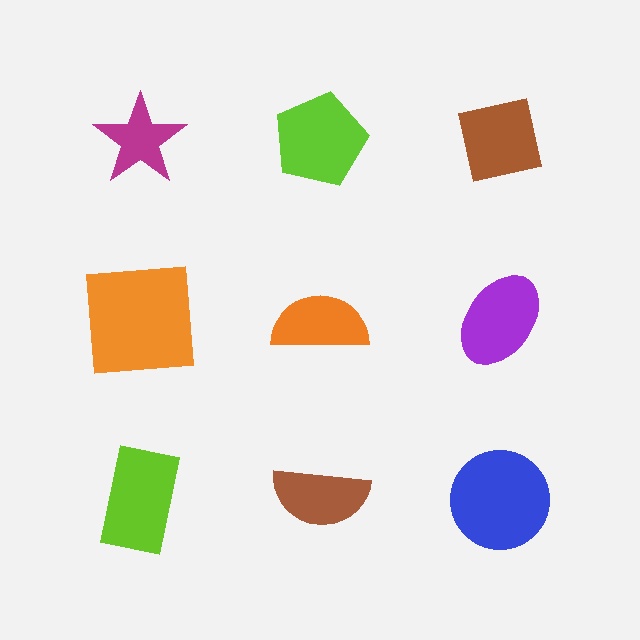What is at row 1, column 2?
A lime pentagon.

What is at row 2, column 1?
An orange square.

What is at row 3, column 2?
A brown semicircle.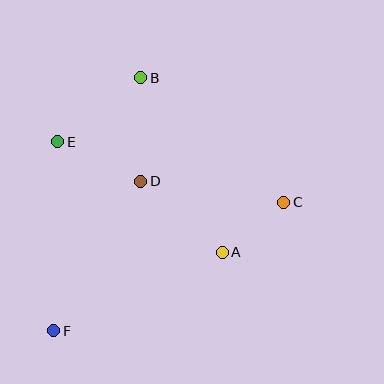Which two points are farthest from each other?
Points B and F are farthest from each other.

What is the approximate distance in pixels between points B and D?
The distance between B and D is approximately 104 pixels.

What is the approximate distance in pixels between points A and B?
The distance between A and B is approximately 192 pixels.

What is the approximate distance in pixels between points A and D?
The distance between A and D is approximately 108 pixels.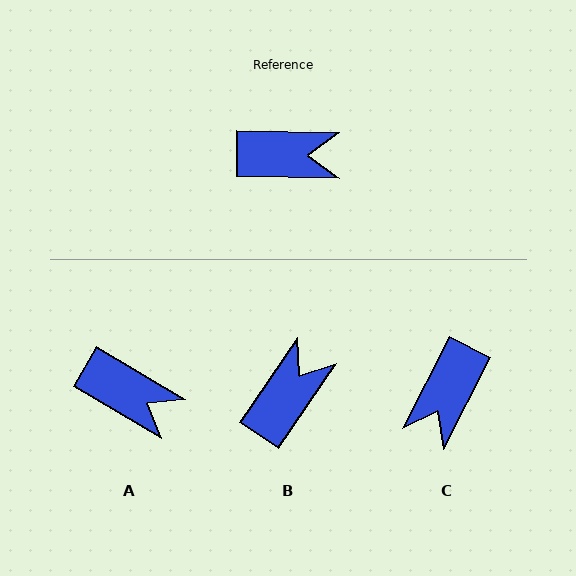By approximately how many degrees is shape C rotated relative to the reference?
Approximately 116 degrees clockwise.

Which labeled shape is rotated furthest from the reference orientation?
C, about 116 degrees away.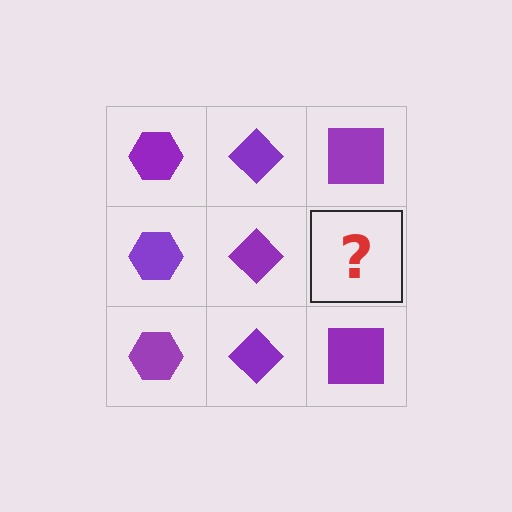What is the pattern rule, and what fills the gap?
The rule is that each column has a consistent shape. The gap should be filled with a purple square.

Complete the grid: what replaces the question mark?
The question mark should be replaced with a purple square.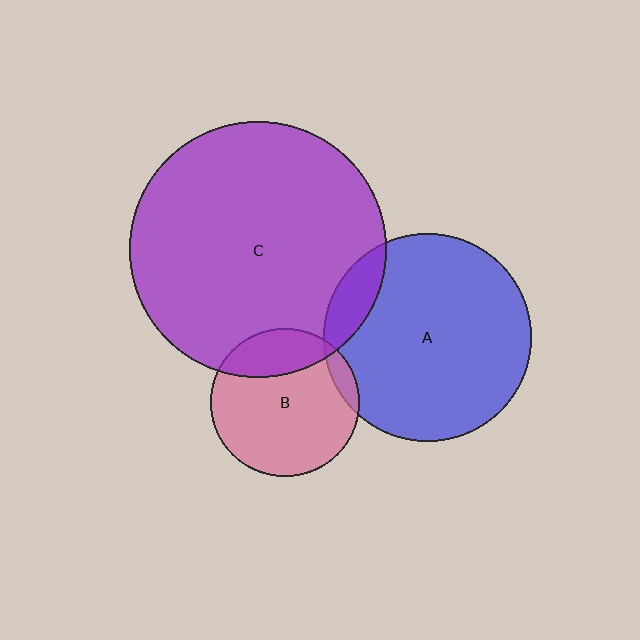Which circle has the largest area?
Circle C (purple).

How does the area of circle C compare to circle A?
Approximately 1.5 times.